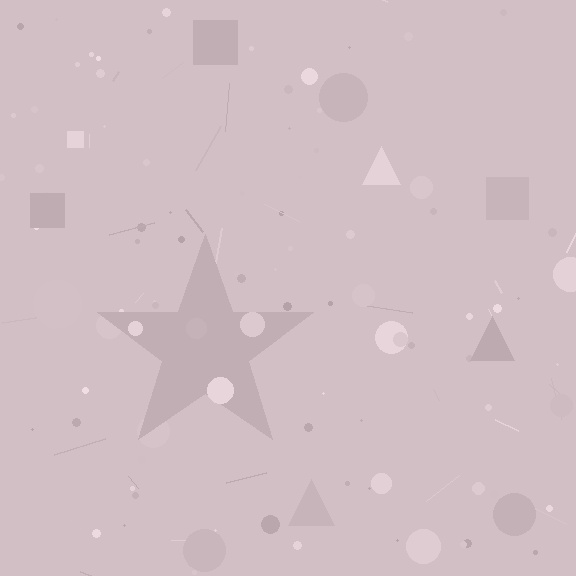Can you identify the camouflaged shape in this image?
The camouflaged shape is a star.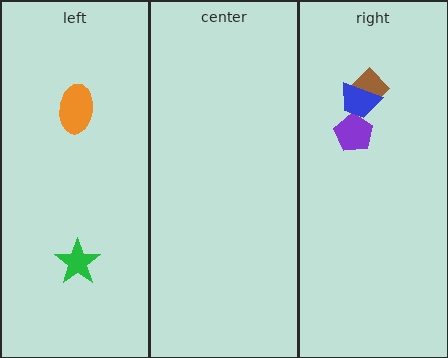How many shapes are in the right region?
3.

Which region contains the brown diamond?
The right region.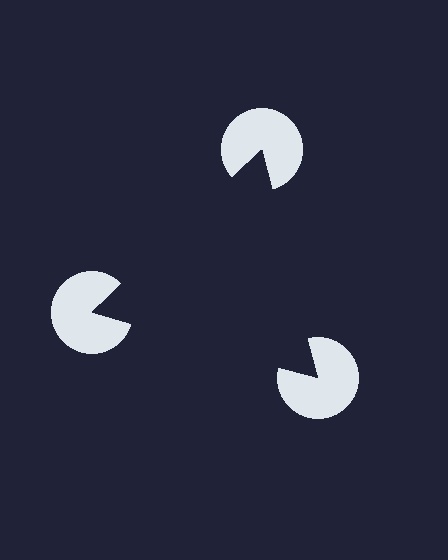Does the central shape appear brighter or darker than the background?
It typically appears slightly darker than the background, even though no actual brightness change is drawn.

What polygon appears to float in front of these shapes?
An illusory triangle — its edges are inferred from the aligned wedge cuts in the pac-man discs, not physically drawn.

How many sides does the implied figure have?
3 sides.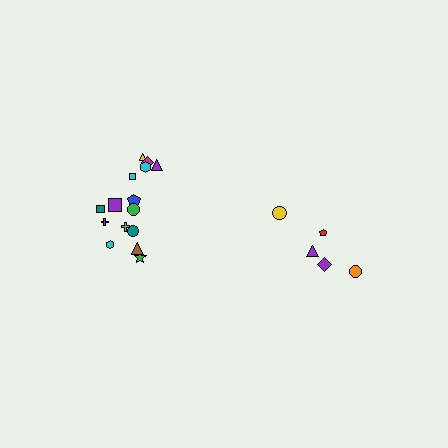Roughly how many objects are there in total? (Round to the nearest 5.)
Roughly 20 objects in total.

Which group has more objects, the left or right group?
The left group.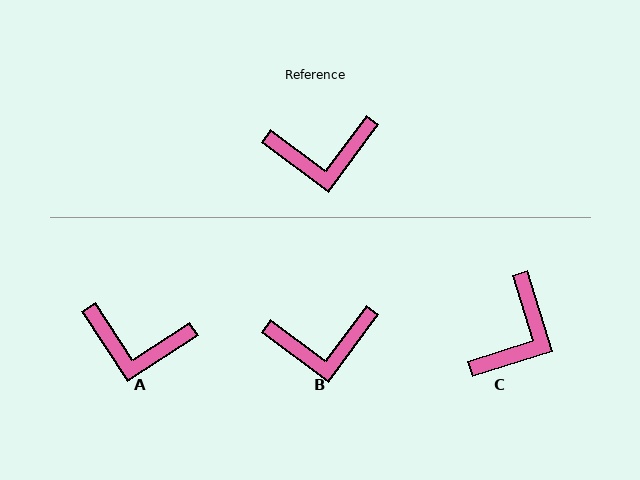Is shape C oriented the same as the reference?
No, it is off by about 54 degrees.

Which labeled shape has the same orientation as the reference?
B.